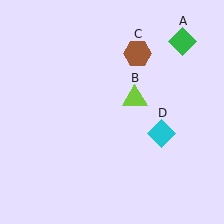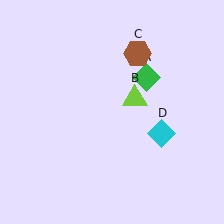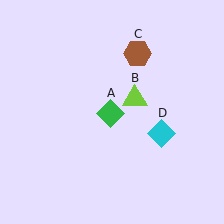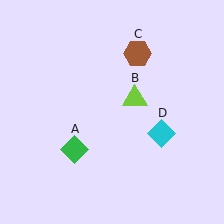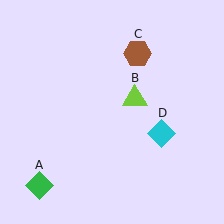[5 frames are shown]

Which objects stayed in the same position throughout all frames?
Lime triangle (object B) and brown hexagon (object C) and cyan diamond (object D) remained stationary.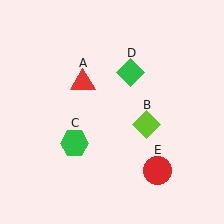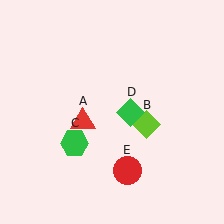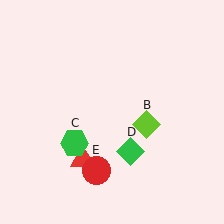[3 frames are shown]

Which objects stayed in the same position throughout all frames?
Lime diamond (object B) and green hexagon (object C) remained stationary.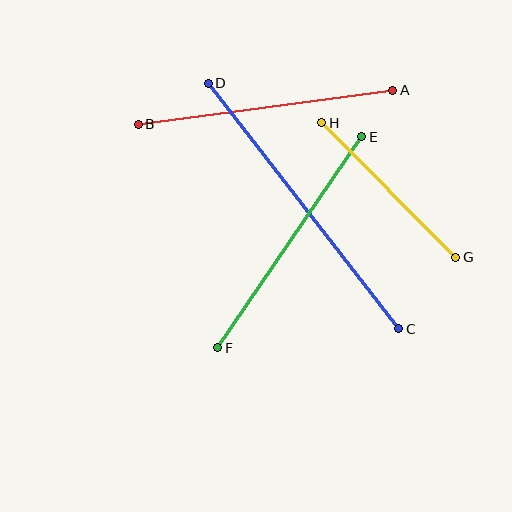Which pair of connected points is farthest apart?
Points C and D are farthest apart.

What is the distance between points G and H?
The distance is approximately 190 pixels.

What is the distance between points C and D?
The distance is approximately 311 pixels.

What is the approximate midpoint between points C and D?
The midpoint is at approximately (304, 206) pixels.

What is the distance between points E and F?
The distance is approximately 256 pixels.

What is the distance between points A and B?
The distance is approximately 257 pixels.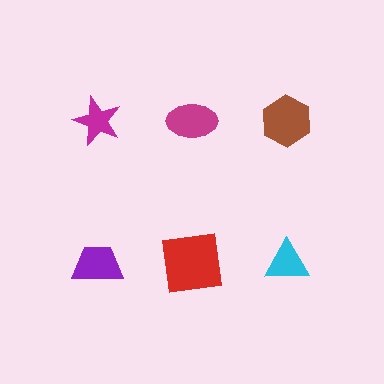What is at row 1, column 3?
A brown hexagon.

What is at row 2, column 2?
A red square.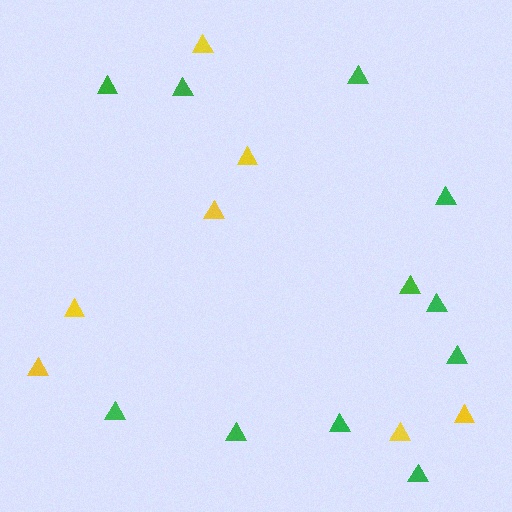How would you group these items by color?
There are 2 groups: one group of yellow triangles (7) and one group of green triangles (11).